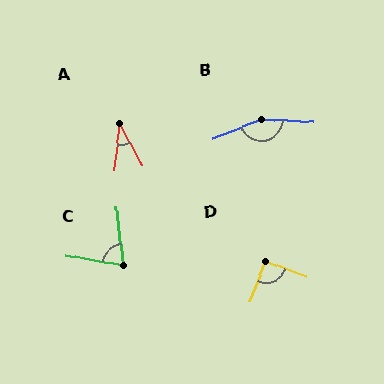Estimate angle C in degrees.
Approximately 73 degrees.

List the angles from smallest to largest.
A (34°), C (73°), D (90°), B (154°).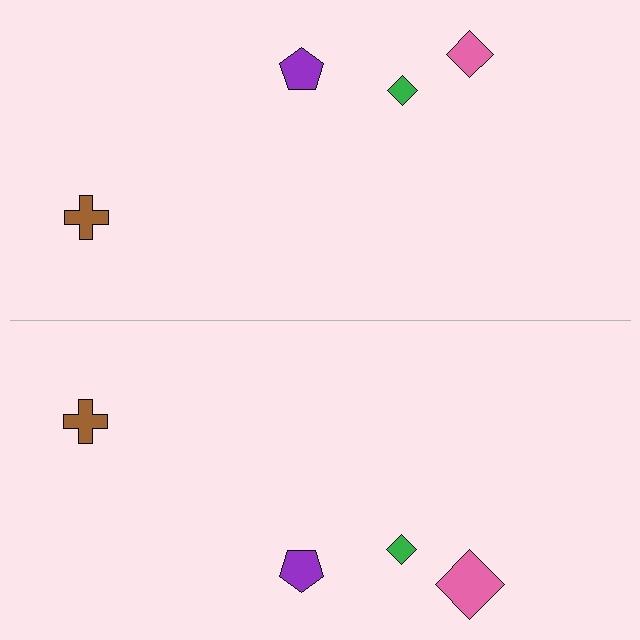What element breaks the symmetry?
The pink diamond on the bottom side has a different size than its mirror counterpart.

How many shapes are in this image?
There are 8 shapes in this image.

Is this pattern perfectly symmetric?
No, the pattern is not perfectly symmetric. The pink diamond on the bottom side has a different size than its mirror counterpart.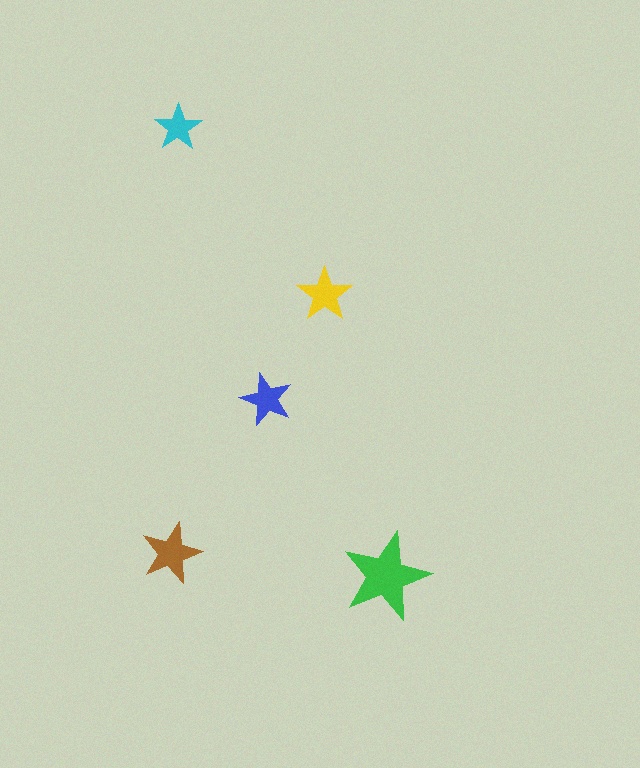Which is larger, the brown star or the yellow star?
The brown one.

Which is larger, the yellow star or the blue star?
The yellow one.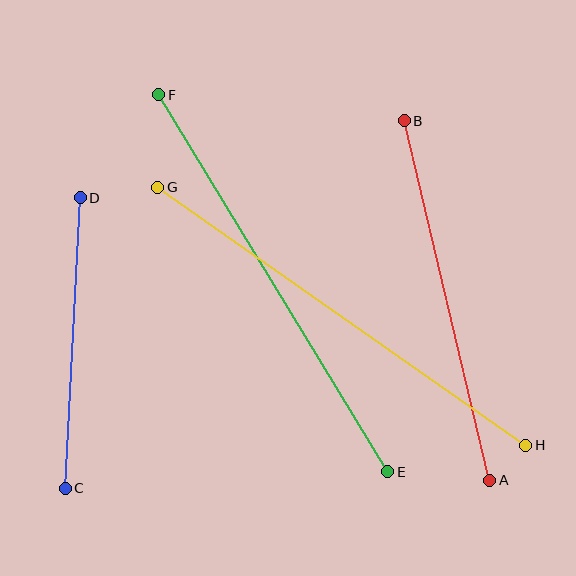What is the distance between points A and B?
The distance is approximately 370 pixels.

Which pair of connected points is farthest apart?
Points G and H are farthest apart.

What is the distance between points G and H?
The distance is approximately 450 pixels.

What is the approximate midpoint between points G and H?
The midpoint is at approximately (342, 316) pixels.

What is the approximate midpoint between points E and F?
The midpoint is at approximately (273, 283) pixels.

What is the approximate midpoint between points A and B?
The midpoint is at approximately (447, 300) pixels.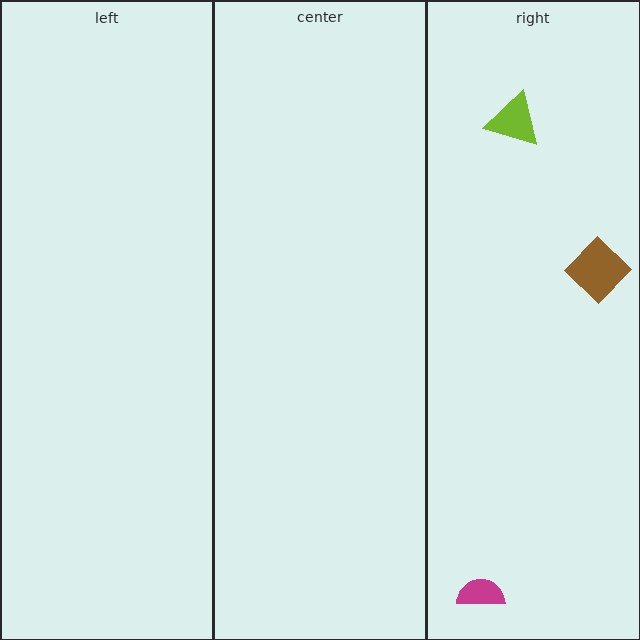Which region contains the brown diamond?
The right region.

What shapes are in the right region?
The magenta semicircle, the lime triangle, the brown diamond.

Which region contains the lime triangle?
The right region.